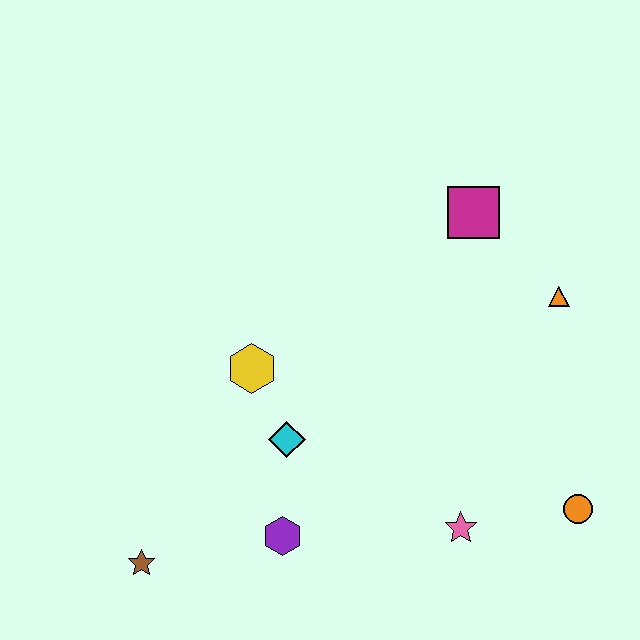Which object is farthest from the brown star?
The orange triangle is farthest from the brown star.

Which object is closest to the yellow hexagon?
The cyan diamond is closest to the yellow hexagon.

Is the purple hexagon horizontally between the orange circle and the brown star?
Yes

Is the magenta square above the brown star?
Yes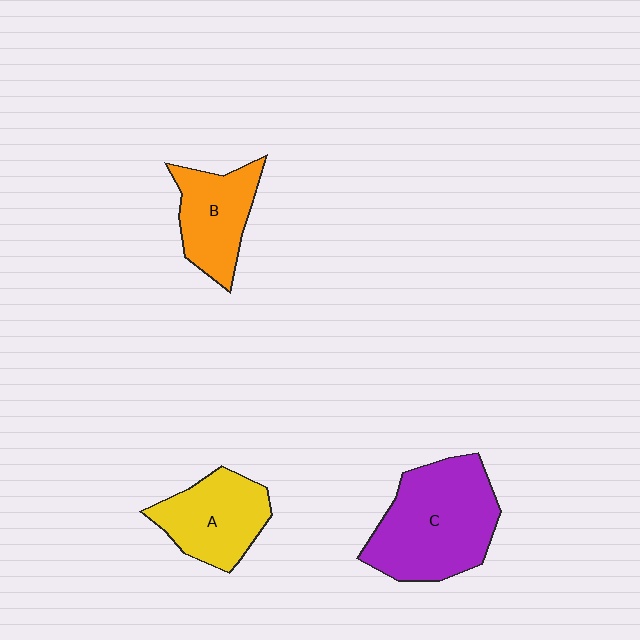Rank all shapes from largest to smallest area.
From largest to smallest: C (purple), A (yellow), B (orange).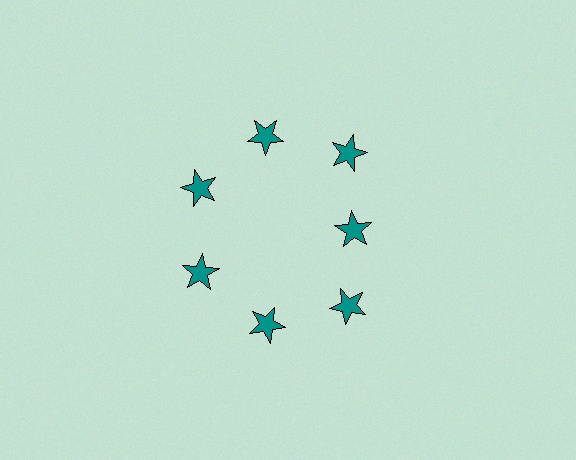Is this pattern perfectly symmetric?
No. The 7 teal stars are arranged in a ring, but one element near the 3 o'clock position is pulled inward toward the center, breaking the 7-fold rotational symmetry.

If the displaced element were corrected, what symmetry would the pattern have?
It would have 7-fold rotational symmetry — the pattern would map onto itself every 51 degrees.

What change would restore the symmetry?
The symmetry would be restored by moving it outward, back onto the ring so that all 7 stars sit at equal angles and equal distance from the center.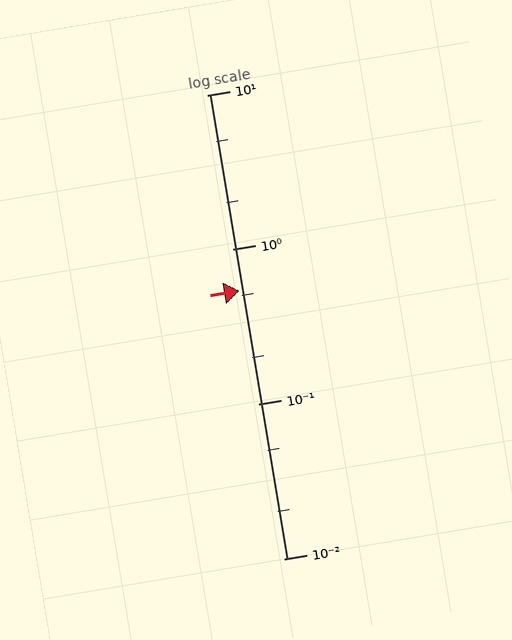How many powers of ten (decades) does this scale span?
The scale spans 3 decades, from 0.01 to 10.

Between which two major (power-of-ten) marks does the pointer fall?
The pointer is between 0.1 and 1.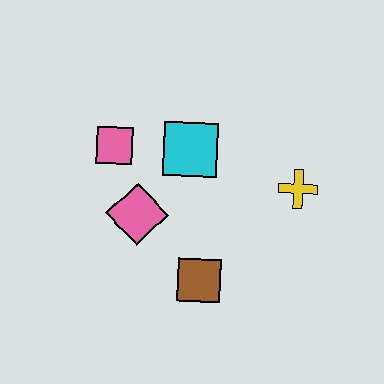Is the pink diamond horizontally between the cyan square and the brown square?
No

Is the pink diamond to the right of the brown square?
No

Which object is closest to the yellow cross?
The cyan square is closest to the yellow cross.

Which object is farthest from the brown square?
The pink square is farthest from the brown square.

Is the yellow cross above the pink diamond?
Yes